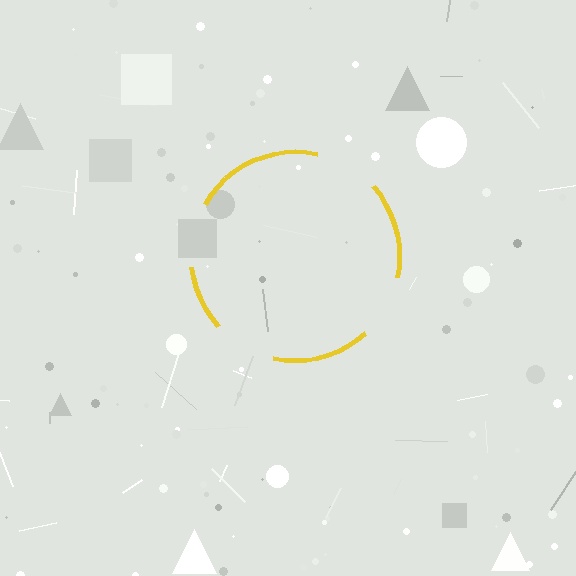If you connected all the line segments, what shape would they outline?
They would outline a circle.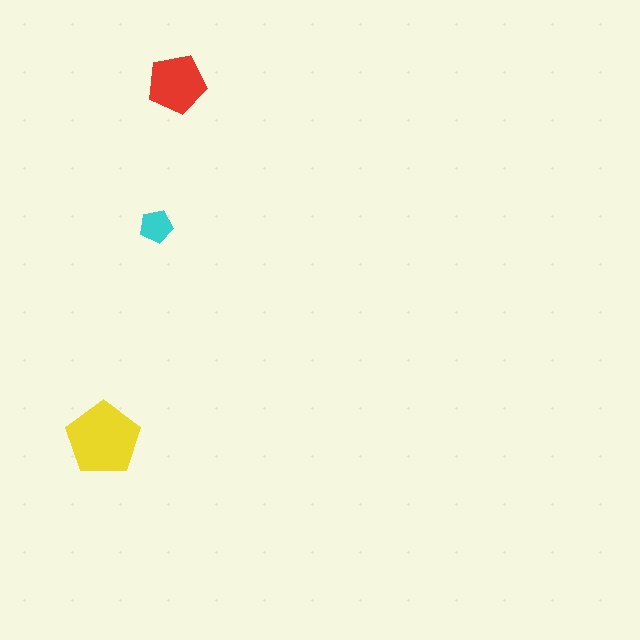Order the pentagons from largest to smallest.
the yellow one, the red one, the cyan one.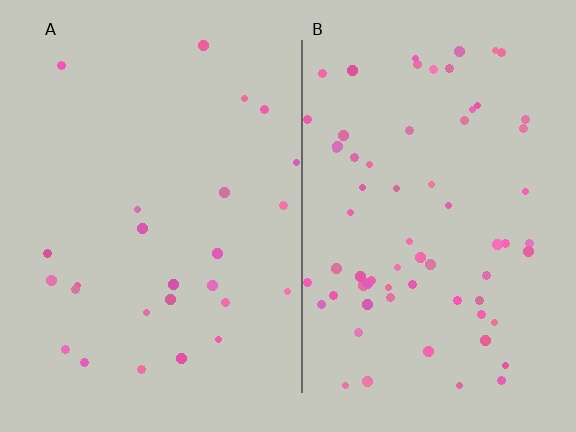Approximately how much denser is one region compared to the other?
Approximately 2.7× — region B over region A.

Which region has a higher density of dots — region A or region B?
B (the right).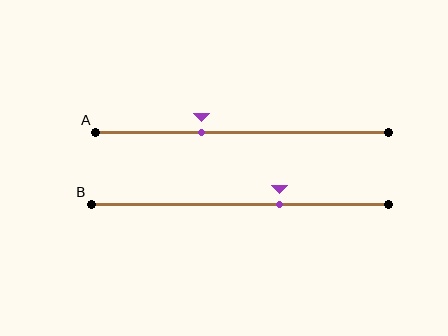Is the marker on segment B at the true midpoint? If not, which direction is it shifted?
No, the marker on segment B is shifted to the right by about 14% of the segment length.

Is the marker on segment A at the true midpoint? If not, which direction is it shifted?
No, the marker on segment A is shifted to the left by about 14% of the segment length.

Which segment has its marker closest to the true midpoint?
Segment B has its marker closest to the true midpoint.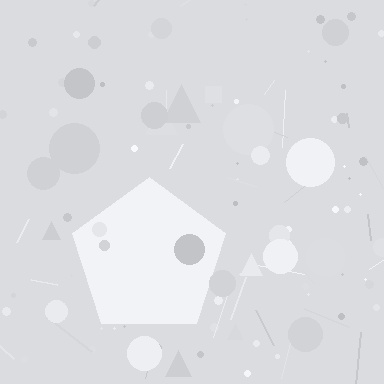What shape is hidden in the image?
A pentagon is hidden in the image.